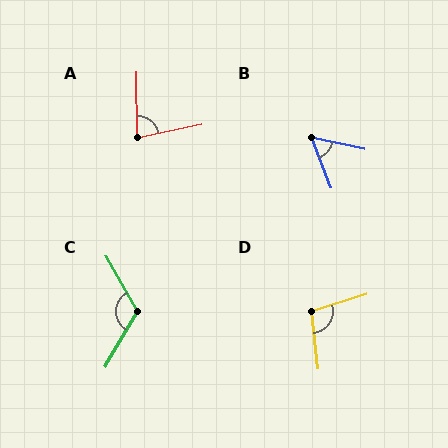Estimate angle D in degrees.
Approximately 102 degrees.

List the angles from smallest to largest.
B (57°), A (79°), D (102°), C (120°).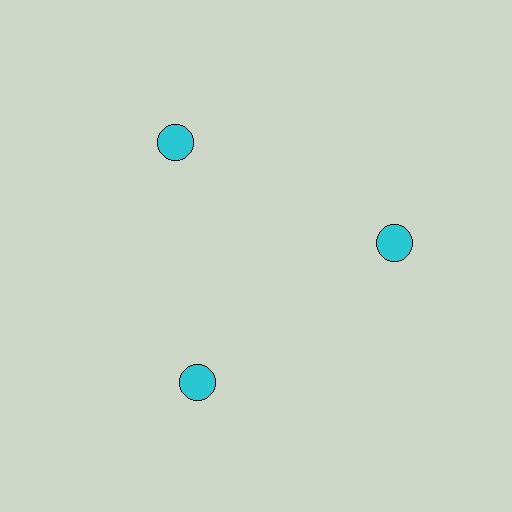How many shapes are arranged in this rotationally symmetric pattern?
There are 3 shapes, arranged in 3 groups of 1.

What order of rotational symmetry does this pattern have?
This pattern has 3-fold rotational symmetry.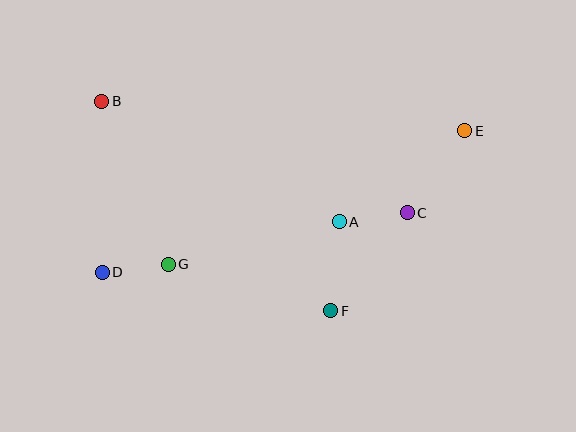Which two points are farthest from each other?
Points D and E are farthest from each other.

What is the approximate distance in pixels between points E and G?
The distance between E and G is approximately 325 pixels.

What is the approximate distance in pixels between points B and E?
The distance between B and E is approximately 364 pixels.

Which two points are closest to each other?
Points D and G are closest to each other.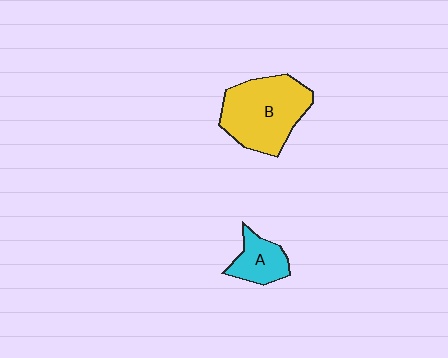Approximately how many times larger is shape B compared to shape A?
Approximately 2.4 times.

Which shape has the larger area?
Shape B (yellow).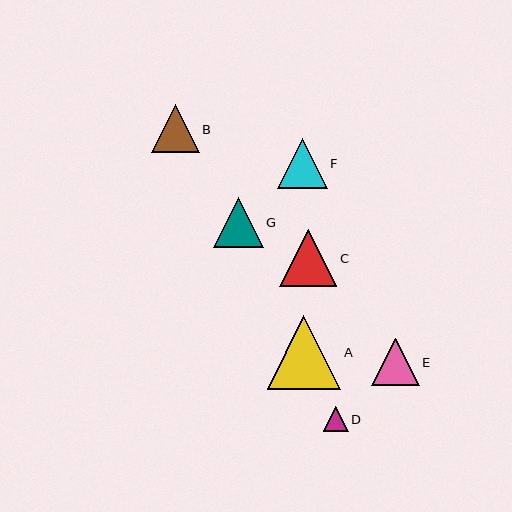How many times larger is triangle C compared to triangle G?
Triangle C is approximately 1.1 times the size of triangle G.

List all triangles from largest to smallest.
From largest to smallest: A, C, G, F, B, E, D.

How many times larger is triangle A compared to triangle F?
Triangle A is approximately 1.5 times the size of triangle F.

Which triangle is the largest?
Triangle A is the largest with a size of approximately 73 pixels.